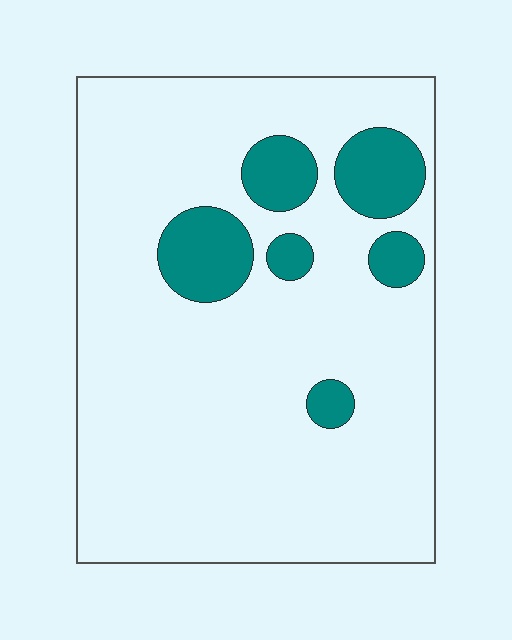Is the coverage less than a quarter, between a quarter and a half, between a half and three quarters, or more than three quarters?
Less than a quarter.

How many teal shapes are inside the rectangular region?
6.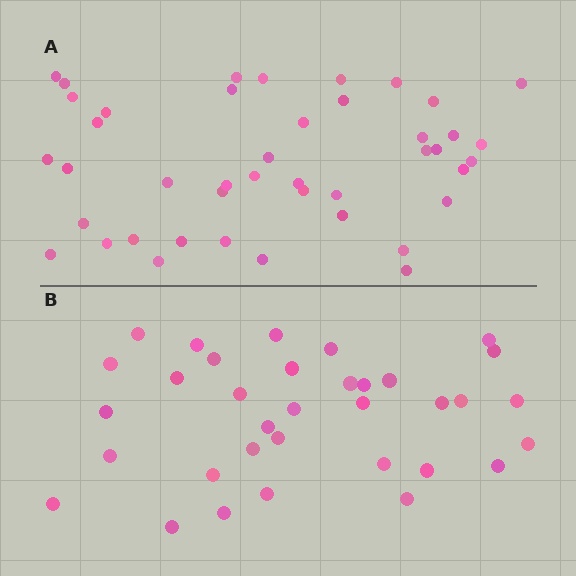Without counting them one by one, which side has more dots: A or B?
Region A (the top region) has more dots.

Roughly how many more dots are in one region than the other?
Region A has roughly 8 or so more dots than region B.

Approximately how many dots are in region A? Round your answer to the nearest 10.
About 40 dots. (The exact count is 43, which rounds to 40.)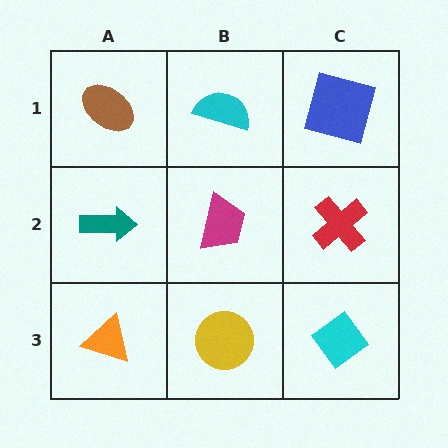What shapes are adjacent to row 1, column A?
A teal arrow (row 2, column A), a cyan semicircle (row 1, column B).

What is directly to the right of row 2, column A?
A magenta trapezoid.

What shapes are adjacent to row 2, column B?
A cyan semicircle (row 1, column B), a yellow circle (row 3, column B), a teal arrow (row 2, column A), a red cross (row 2, column C).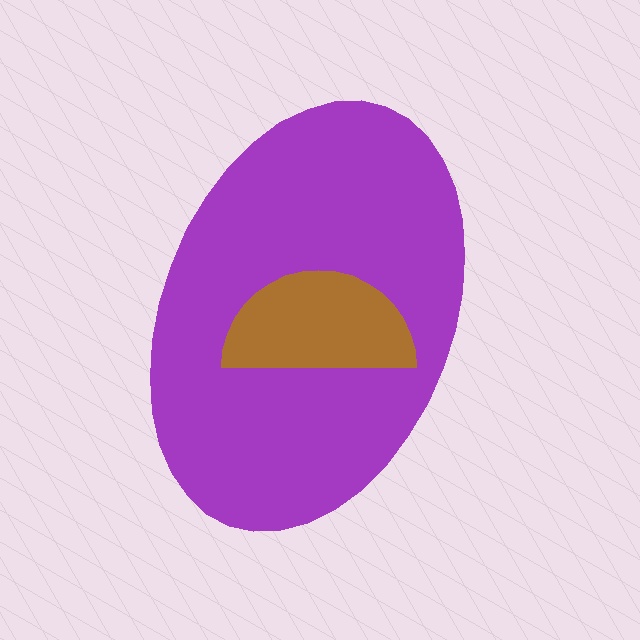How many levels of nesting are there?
2.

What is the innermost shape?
The brown semicircle.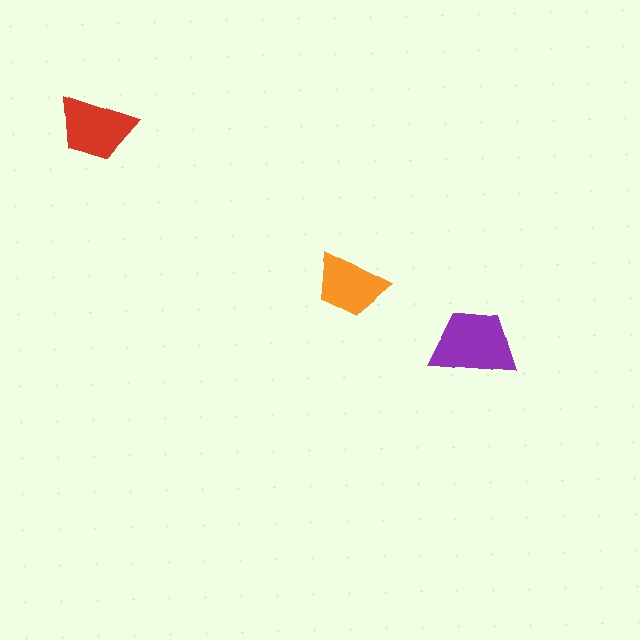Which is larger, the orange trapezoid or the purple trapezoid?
The purple one.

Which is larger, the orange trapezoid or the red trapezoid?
The red one.